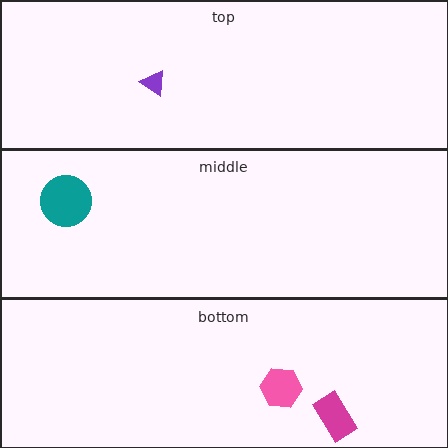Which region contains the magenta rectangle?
The bottom region.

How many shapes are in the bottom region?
2.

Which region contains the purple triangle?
The top region.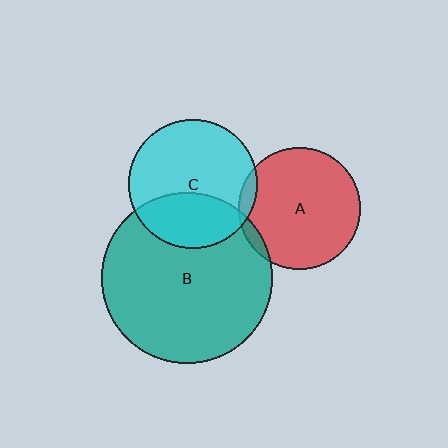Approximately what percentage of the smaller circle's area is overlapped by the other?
Approximately 5%.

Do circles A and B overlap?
Yes.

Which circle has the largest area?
Circle B (teal).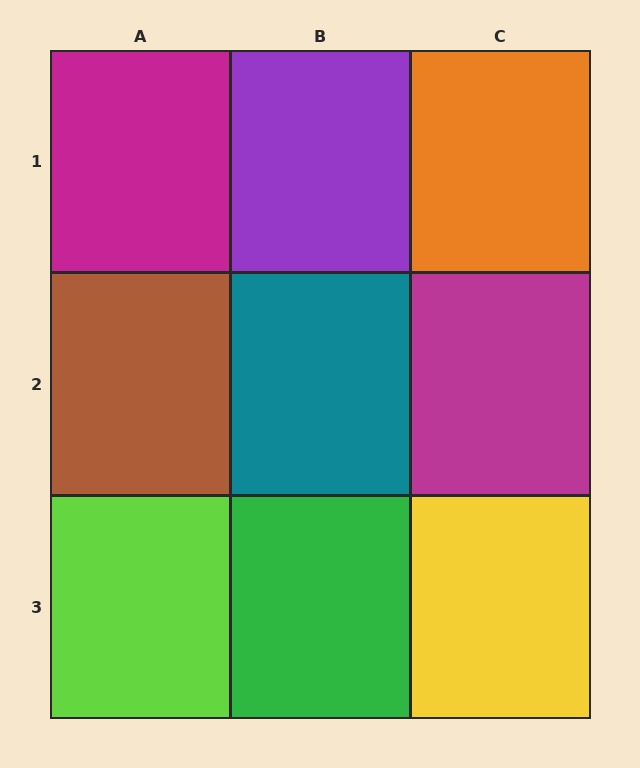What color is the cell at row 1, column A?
Magenta.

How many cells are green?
1 cell is green.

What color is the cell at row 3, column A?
Lime.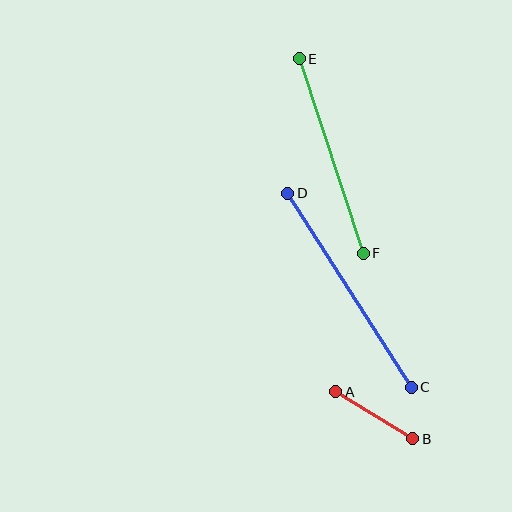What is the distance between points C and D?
The distance is approximately 230 pixels.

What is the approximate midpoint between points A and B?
The midpoint is at approximately (374, 415) pixels.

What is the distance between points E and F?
The distance is approximately 204 pixels.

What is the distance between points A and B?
The distance is approximately 91 pixels.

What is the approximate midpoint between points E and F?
The midpoint is at approximately (331, 156) pixels.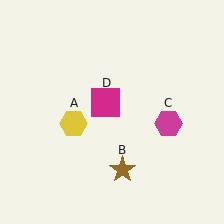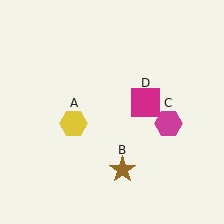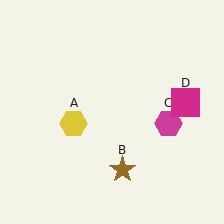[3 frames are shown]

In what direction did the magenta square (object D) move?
The magenta square (object D) moved right.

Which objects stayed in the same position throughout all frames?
Yellow hexagon (object A) and brown star (object B) and magenta hexagon (object C) remained stationary.